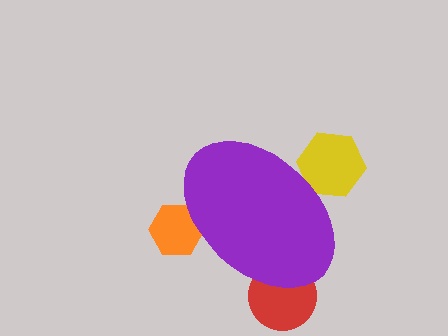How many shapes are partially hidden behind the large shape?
3 shapes are partially hidden.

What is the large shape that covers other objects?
A purple ellipse.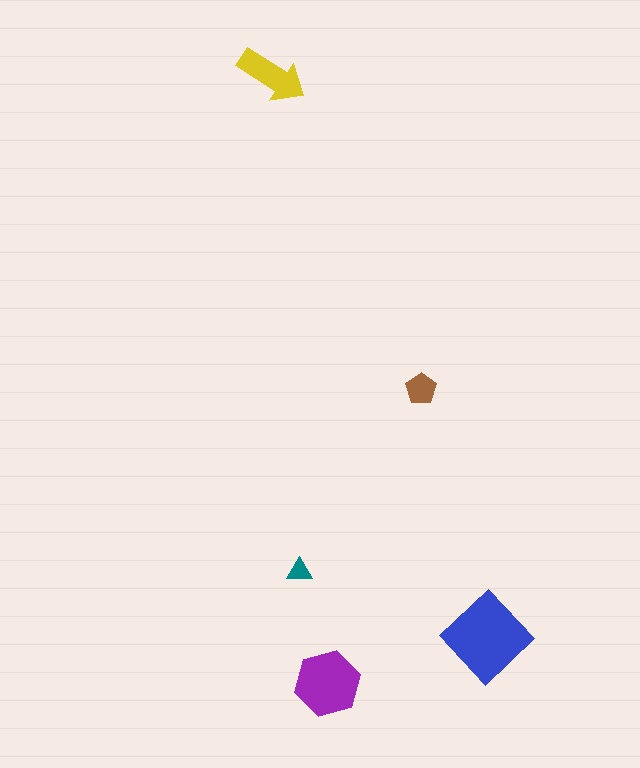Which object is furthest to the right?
The blue diamond is rightmost.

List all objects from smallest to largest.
The teal triangle, the brown pentagon, the yellow arrow, the purple hexagon, the blue diamond.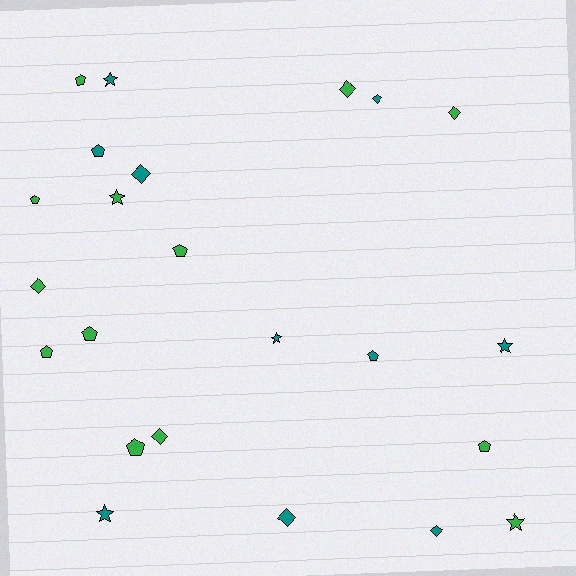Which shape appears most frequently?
Pentagon, with 9 objects.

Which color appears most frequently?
Green, with 13 objects.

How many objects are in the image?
There are 23 objects.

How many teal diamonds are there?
There are 4 teal diamonds.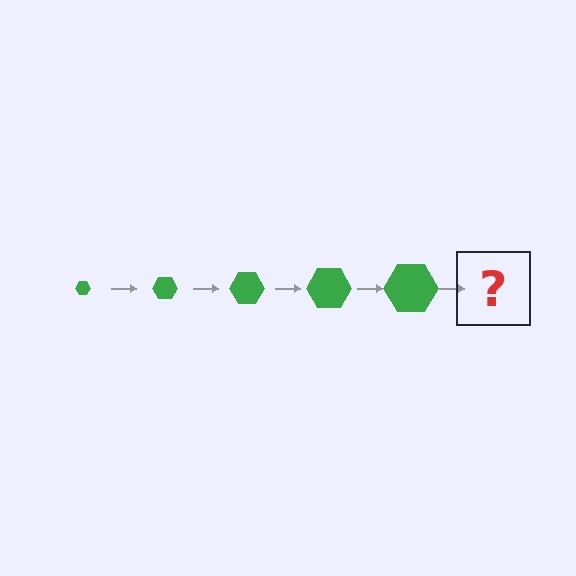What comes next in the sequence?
The next element should be a green hexagon, larger than the previous one.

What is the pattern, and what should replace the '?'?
The pattern is that the hexagon gets progressively larger each step. The '?' should be a green hexagon, larger than the previous one.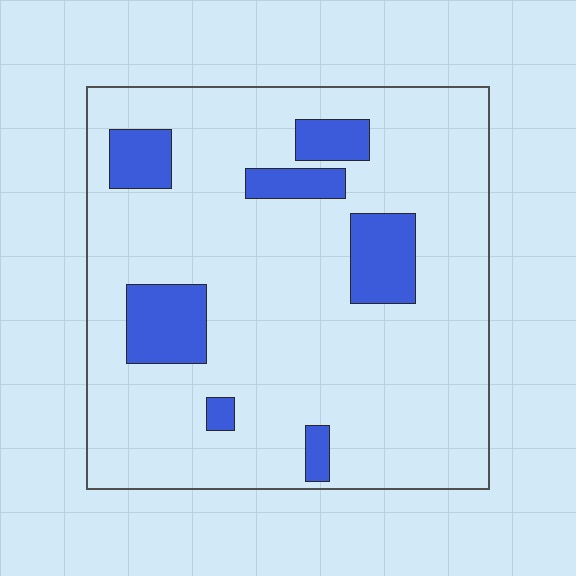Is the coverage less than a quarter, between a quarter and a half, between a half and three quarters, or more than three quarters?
Less than a quarter.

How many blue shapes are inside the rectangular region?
7.